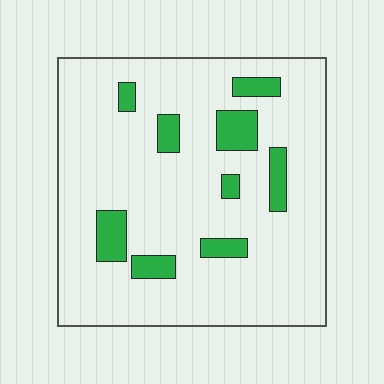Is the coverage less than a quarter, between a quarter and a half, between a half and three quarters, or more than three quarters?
Less than a quarter.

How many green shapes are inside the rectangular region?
9.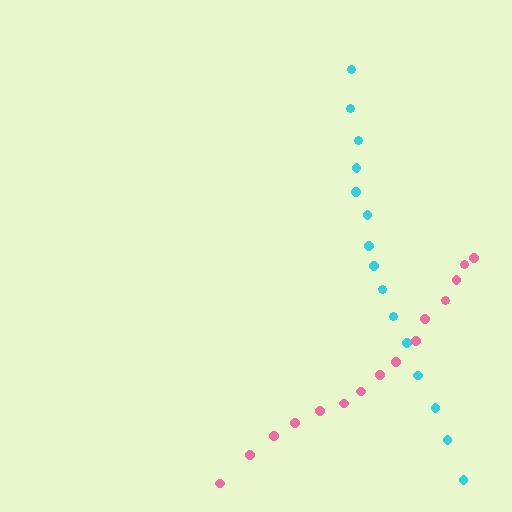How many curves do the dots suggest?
There are 2 distinct paths.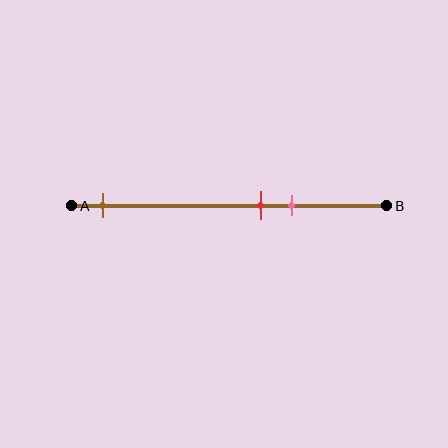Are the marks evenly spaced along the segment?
No, the marks are not evenly spaced.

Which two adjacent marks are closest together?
The red and pink marks are the closest adjacent pair.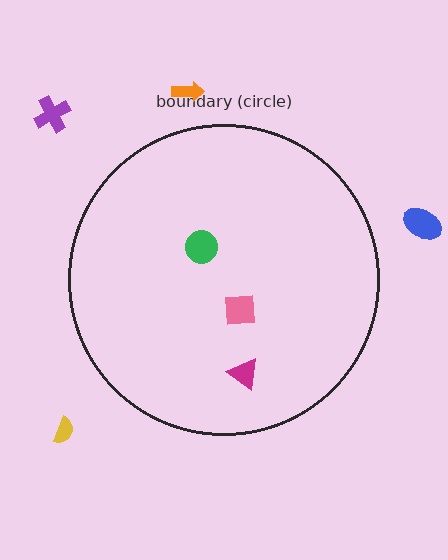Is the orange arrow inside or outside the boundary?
Outside.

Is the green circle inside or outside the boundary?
Inside.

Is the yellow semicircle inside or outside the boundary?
Outside.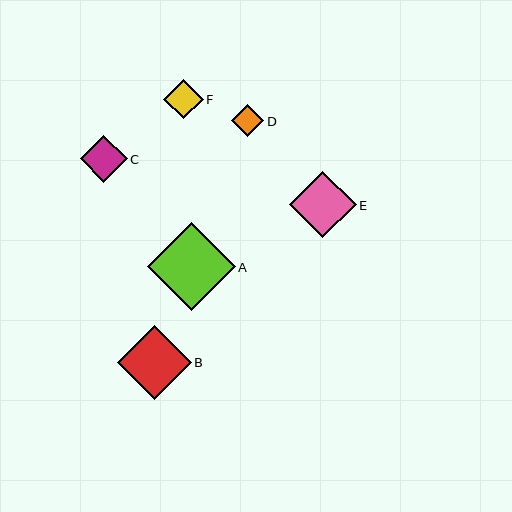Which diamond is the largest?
Diamond A is the largest with a size of approximately 88 pixels.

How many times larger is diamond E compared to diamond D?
Diamond E is approximately 2.1 times the size of diamond D.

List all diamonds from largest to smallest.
From largest to smallest: A, B, E, C, F, D.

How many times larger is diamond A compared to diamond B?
Diamond A is approximately 1.2 times the size of diamond B.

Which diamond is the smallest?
Diamond D is the smallest with a size of approximately 32 pixels.